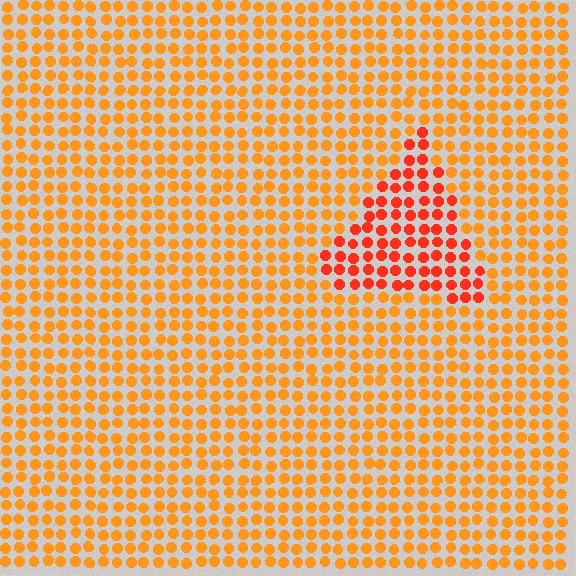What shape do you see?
I see a triangle.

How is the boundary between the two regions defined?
The boundary is defined purely by a slight shift in hue (about 28 degrees). Spacing, size, and orientation are identical on both sides.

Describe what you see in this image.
The image is filled with small orange elements in a uniform arrangement. A triangle-shaped region is visible where the elements are tinted to a slightly different hue, forming a subtle color boundary.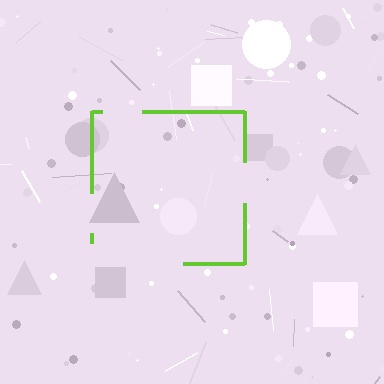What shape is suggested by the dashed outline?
The dashed outline suggests a square.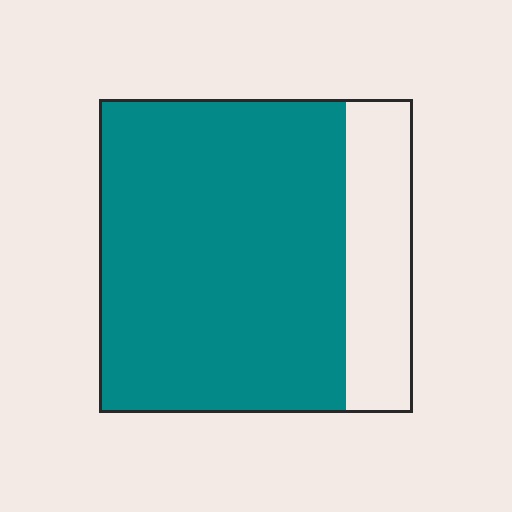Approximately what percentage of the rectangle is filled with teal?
Approximately 80%.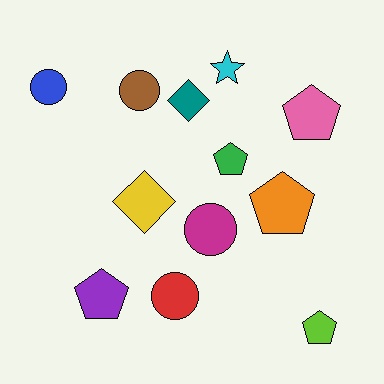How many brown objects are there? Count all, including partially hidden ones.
There is 1 brown object.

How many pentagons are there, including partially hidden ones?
There are 5 pentagons.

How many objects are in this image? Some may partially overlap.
There are 12 objects.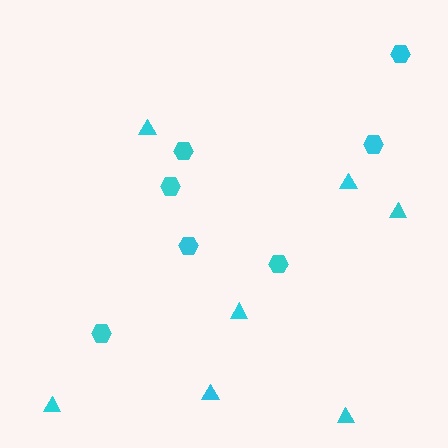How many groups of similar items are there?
There are 2 groups: one group of triangles (7) and one group of hexagons (7).